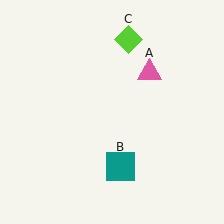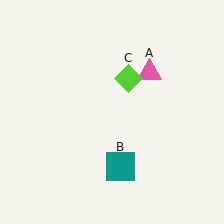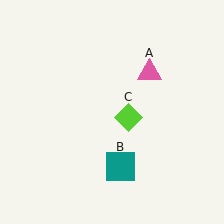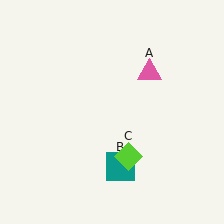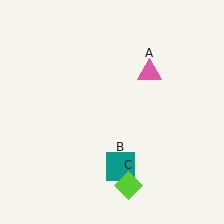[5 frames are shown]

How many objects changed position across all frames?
1 object changed position: lime diamond (object C).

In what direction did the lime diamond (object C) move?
The lime diamond (object C) moved down.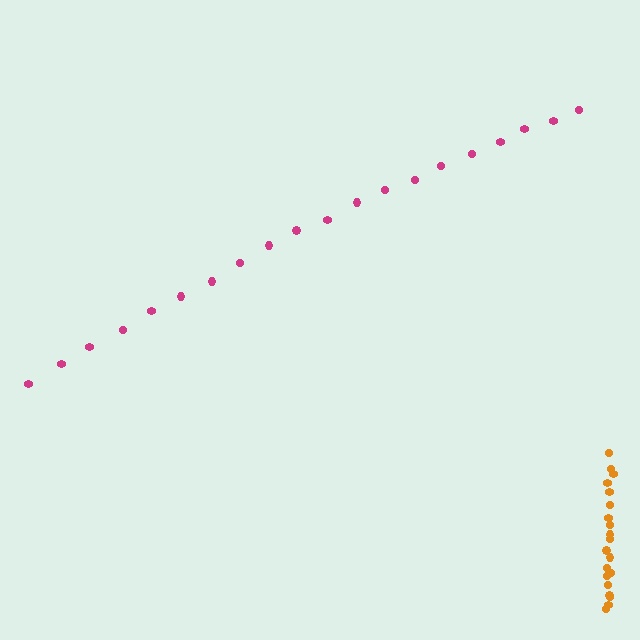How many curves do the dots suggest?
There are 2 distinct paths.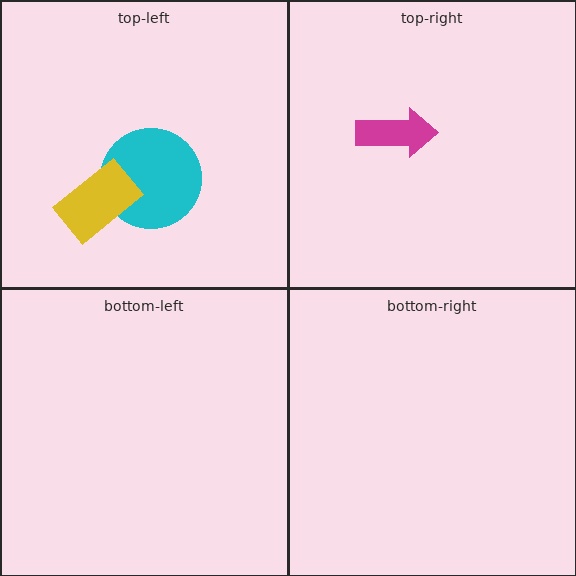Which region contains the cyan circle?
The top-left region.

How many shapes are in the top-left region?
2.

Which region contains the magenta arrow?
The top-right region.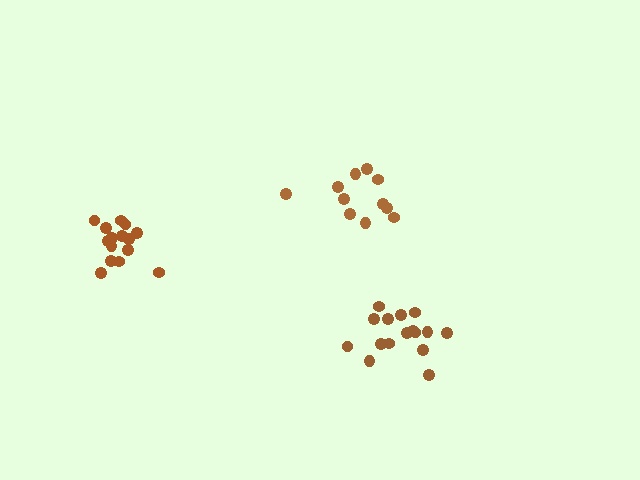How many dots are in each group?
Group 1: 11 dots, Group 2: 15 dots, Group 3: 16 dots (42 total).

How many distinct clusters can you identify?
There are 3 distinct clusters.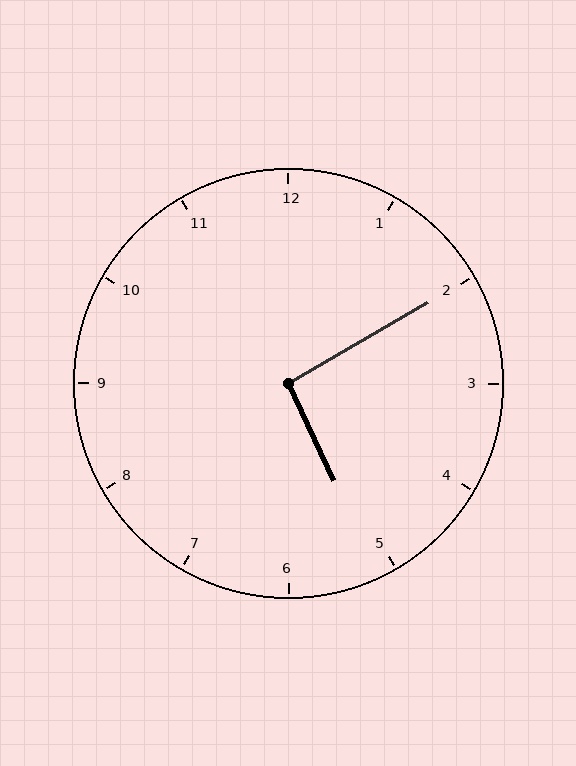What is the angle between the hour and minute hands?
Approximately 95 degrees.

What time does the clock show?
5:10.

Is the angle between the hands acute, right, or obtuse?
It is right.